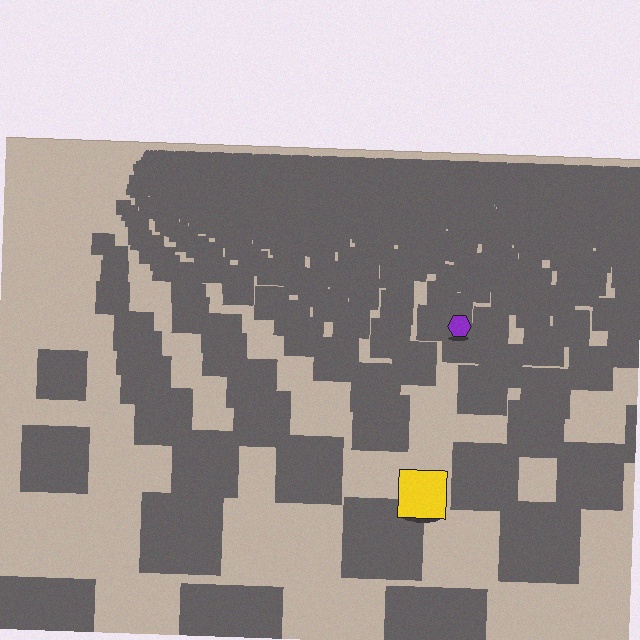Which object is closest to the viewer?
The yellow square is closest. The texture marks near it are larger and more spread out.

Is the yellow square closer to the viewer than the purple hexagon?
Yes. The yellow square is closer — you can tell from the texture gradient: the ground texture is coarser near it.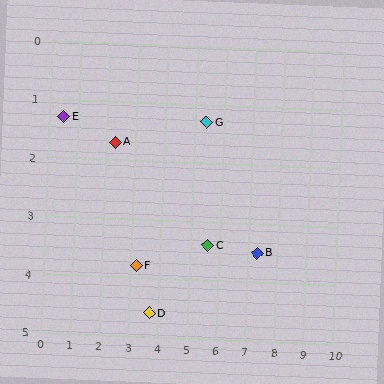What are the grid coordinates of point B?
Point B is at approximately (7.3, 3.5).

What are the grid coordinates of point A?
Point A is at approximately (2.3, 1.7).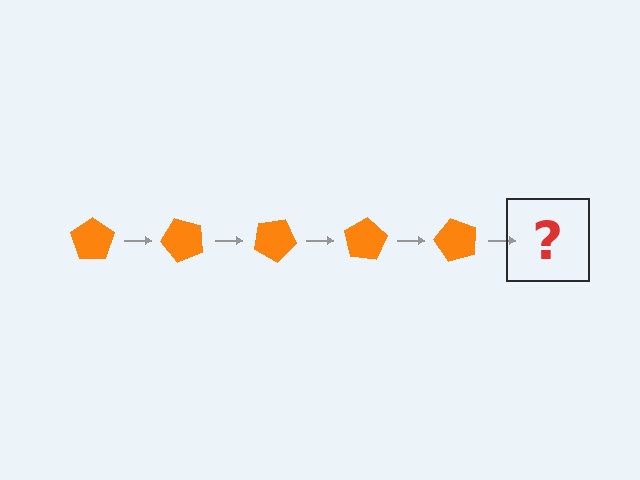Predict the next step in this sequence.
The next step is an orange pentagon rotated 250 degrees.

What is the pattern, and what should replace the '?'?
The pattern is that the pentagon rotates 50 degrees each step. The '?' should be an orange pentagon rotated 250 degrees.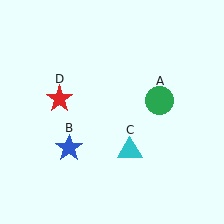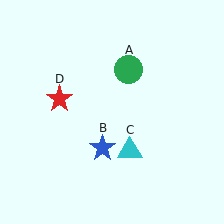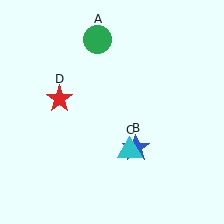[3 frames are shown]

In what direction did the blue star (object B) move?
The blue star (object B) moved right.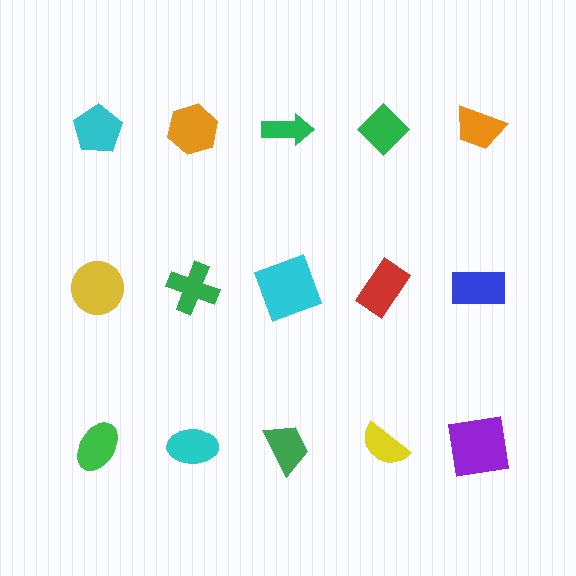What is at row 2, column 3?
A cyan square.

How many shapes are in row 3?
5 shapes.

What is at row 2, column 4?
A red rectangle.